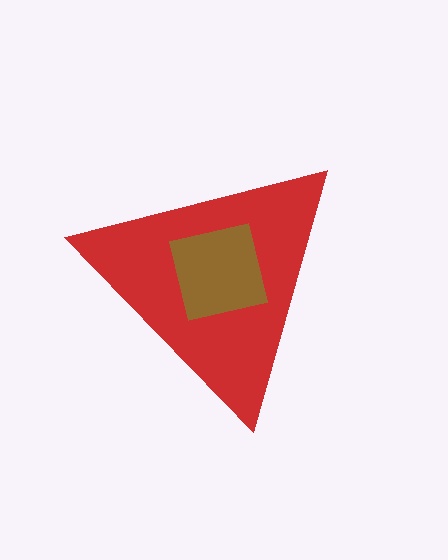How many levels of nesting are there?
2.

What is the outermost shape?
The red triangle.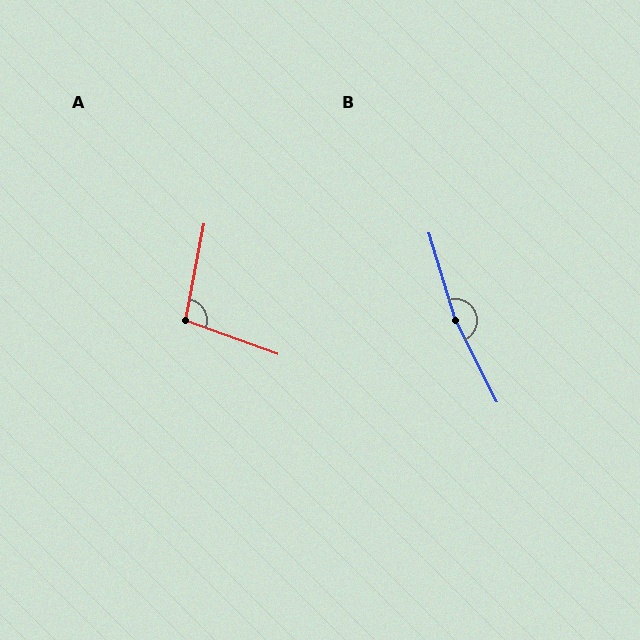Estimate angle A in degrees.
Approximately 99 degrees.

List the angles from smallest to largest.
A (99°), B (170°).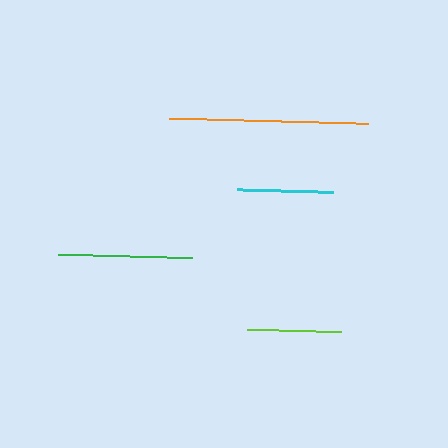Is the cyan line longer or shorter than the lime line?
The cyan line is longer than the lime line.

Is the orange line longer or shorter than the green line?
The orange line is longer than the green line.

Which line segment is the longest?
The orange line is the longest at approximately 200 pixels.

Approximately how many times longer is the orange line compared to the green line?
The orange line is approximately 1.5 times the length of the green line.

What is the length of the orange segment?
The orange segment is approximately 200 pixels long.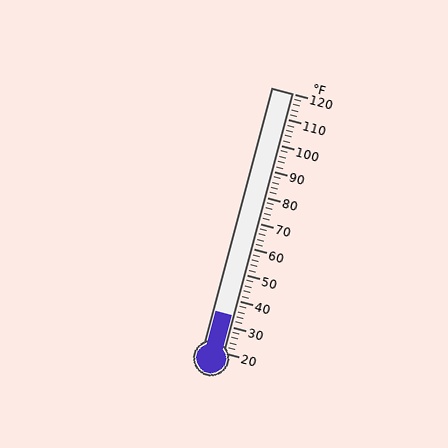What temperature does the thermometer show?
The thermometer shows approximately 34°F.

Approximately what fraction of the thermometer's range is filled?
The thermometer is filled to approximately 15% of its range.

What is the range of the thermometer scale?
The thermometer scale ranges from 20°F to 120°F.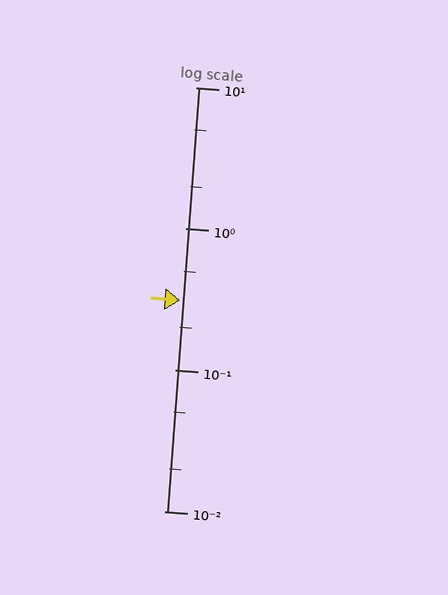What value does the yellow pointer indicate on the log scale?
The pointer indicates approximately 0.31.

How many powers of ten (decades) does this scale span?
The scale spans 3 decades, from 0.01 to 10.